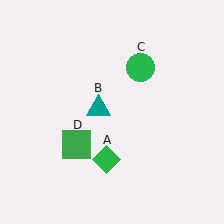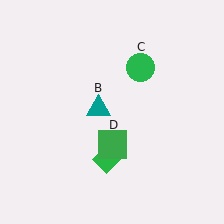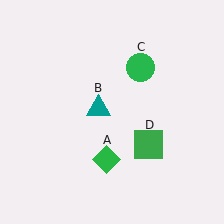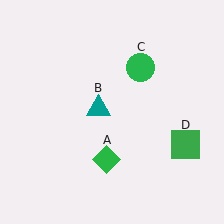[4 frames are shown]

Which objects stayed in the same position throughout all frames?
Green diamond (object A) and teal triangle (object B) and green circle (object C) remained stationary.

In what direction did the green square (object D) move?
The green square (object D) moved right.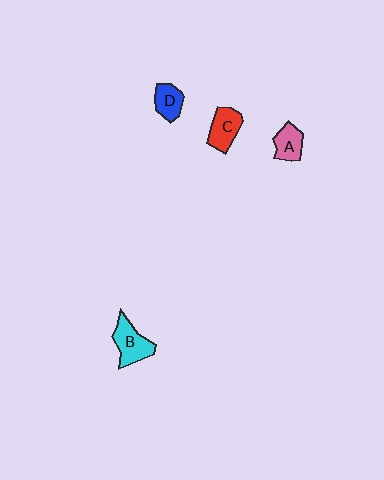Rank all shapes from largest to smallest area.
From largest to smallest: B (cyan), C (red), A (pink), D (blue).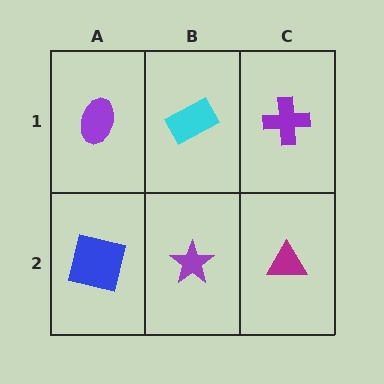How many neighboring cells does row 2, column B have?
3.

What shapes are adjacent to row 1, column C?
A magenta triangle (row 2, column C), a cyan rectangle (row 1, column B).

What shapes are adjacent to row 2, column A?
A purple ellipse (row 1, column A), a purple star (row 2, column B).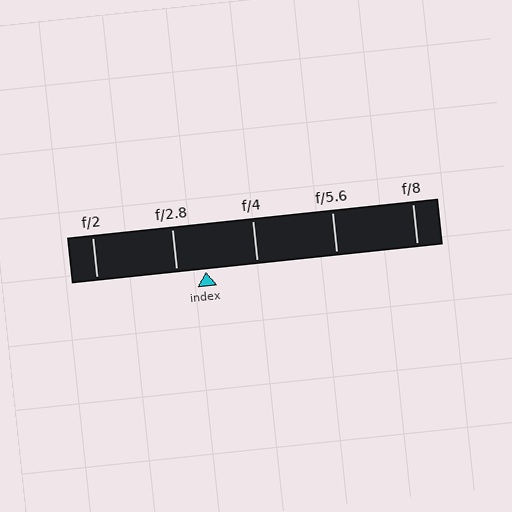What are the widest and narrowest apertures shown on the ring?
The widest aperture shown is f/2 and the narrowest is f/8.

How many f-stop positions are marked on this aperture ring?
There are 5 f-stop positions marked.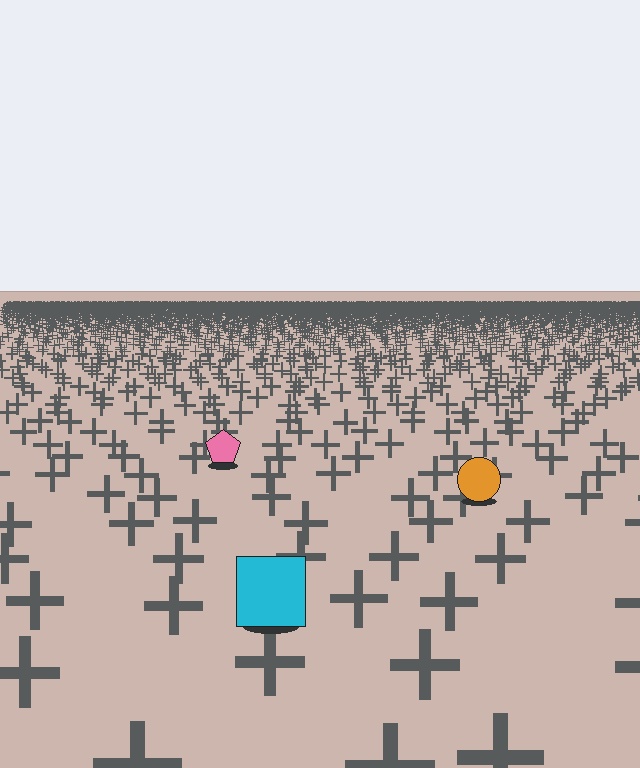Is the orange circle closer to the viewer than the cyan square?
No. The cyan square is closer — you can tell from the texture gradient: the ground texture is coarser near it.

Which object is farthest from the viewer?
The pink pentagon is farthest from the viewer. It appears smaller and the ground texture around it is denser.